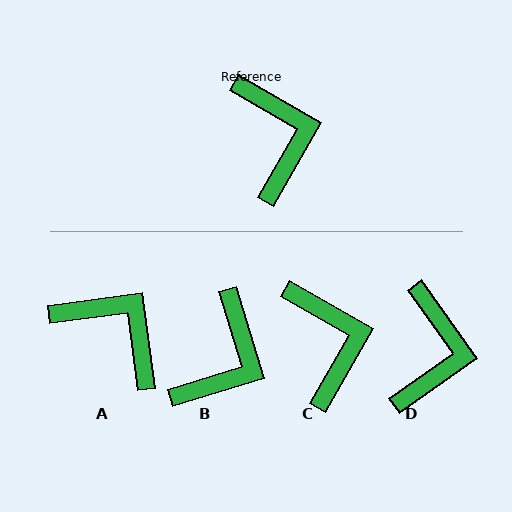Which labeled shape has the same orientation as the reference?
C.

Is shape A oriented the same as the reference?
No, it is off by about 37 degrees.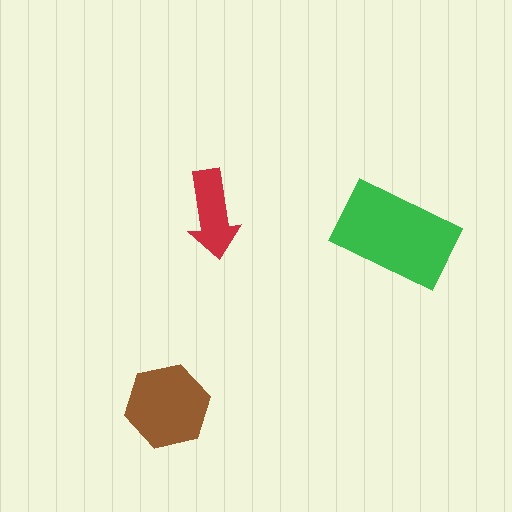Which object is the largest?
The green rectangle.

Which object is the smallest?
The red arrow.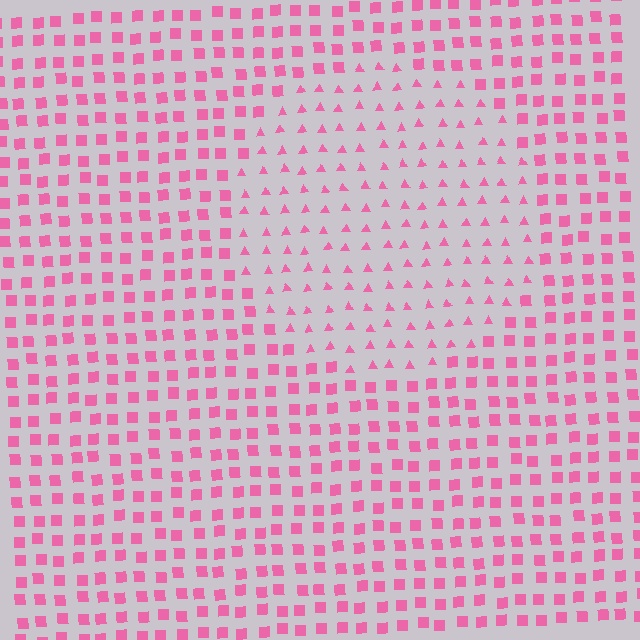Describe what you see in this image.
The image is filled with small pink elements arranged in a uniform grid. A circle-shaped region contains triangles, while the surrounding area contains squares. The boundary is defined purely by the change in element shape.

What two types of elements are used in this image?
The image uses triangles inside the circle region and squares outside it.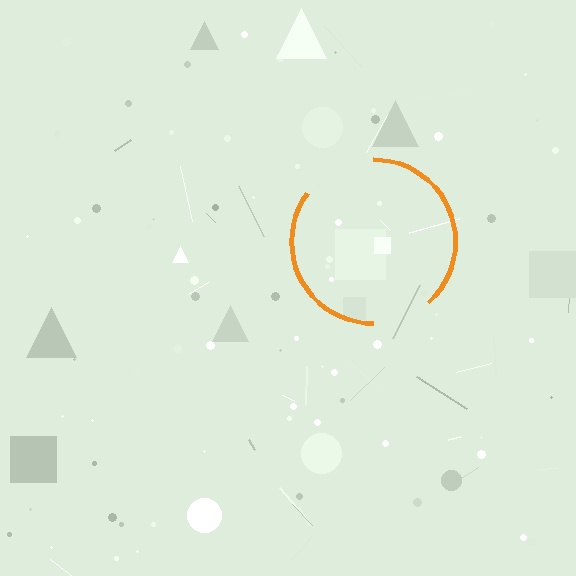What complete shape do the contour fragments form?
The contour fragments form a circle.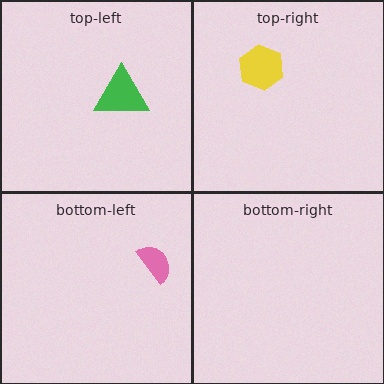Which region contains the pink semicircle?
The bottom-left region.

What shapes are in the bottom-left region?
The pink semicircle.